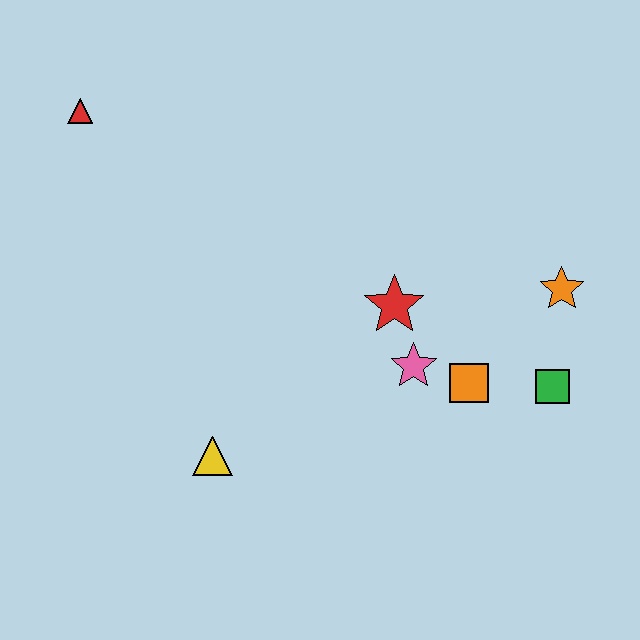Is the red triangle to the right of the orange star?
No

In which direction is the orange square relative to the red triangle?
The orange square is to the right of the red triangle.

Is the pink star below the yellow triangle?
No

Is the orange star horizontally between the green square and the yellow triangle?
No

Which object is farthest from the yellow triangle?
The orange star is farthest from the yellow triangle.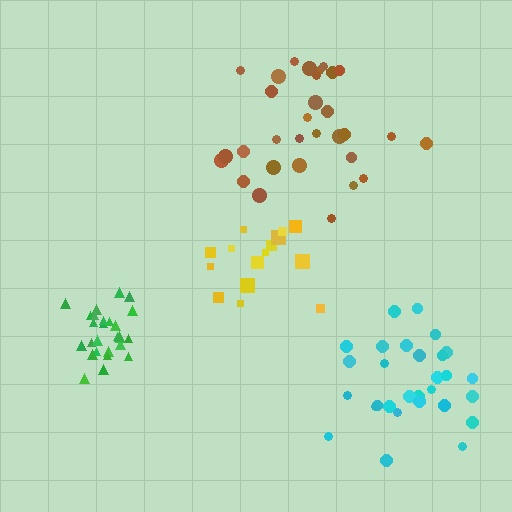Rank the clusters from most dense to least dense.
green, cyan, yellow, brown.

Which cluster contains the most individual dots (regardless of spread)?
Brown (31).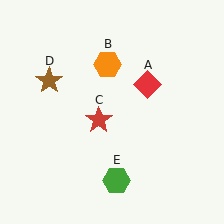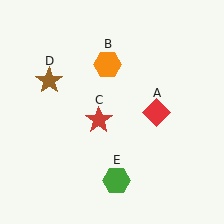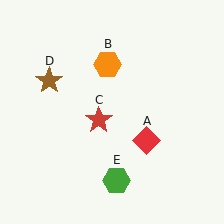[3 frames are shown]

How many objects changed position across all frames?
1 object changed position: red diamond (object A).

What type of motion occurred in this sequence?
The red diamond (object A) rotated clockwise around the center of the scene.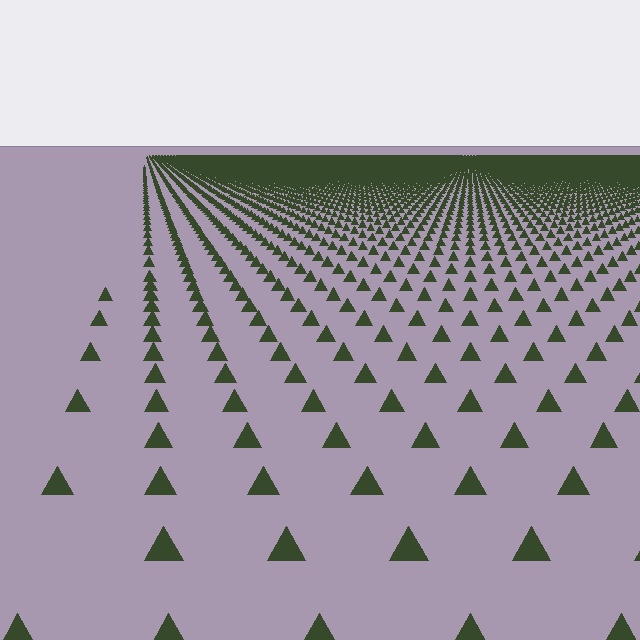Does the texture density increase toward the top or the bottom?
Density increases toward the top.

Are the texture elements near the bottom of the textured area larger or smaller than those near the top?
Larger. Near the bottom, elements are closer to the viewer and appear at a bigger on-screen size.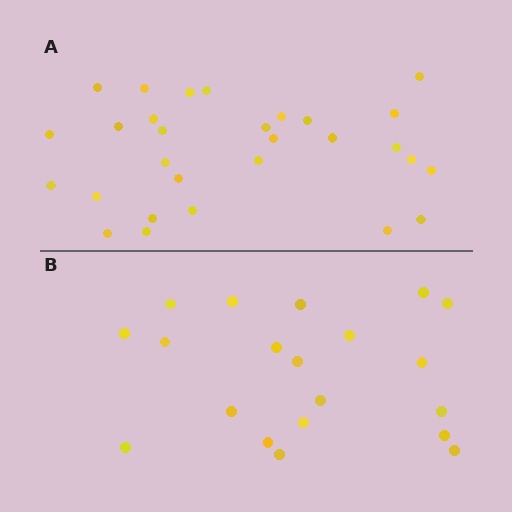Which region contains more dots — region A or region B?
Region A (the top region) has more dots.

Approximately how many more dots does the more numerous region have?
Region A has roughly 8 or so more dots than region B.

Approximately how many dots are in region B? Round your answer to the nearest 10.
About 20 dots.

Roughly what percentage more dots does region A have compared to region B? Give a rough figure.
About 45% more.